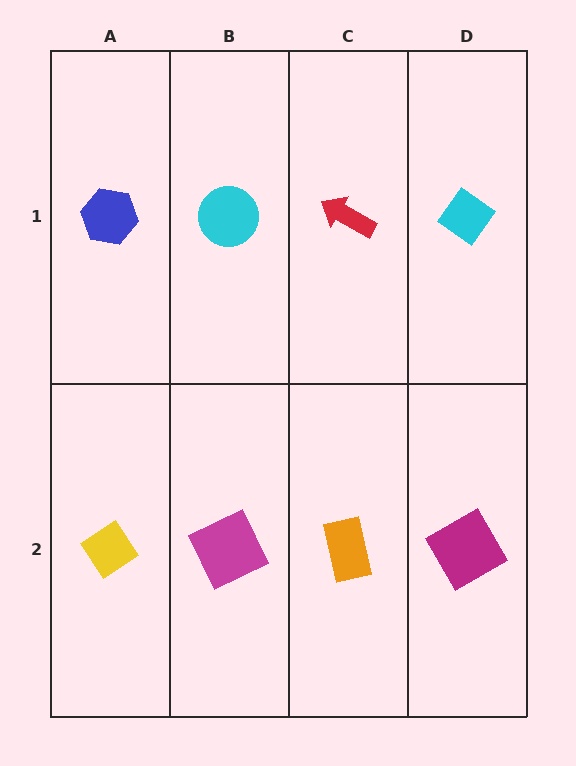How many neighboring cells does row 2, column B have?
3.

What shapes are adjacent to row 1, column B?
A magenta square (row 2, column B), a blue hexagon (row 1, column A), a red arrow (row 1, column C).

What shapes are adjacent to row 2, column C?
A red arrow (row 1, column C), a magenta square (row 2, column B), a magenta diamond (row 2, column D).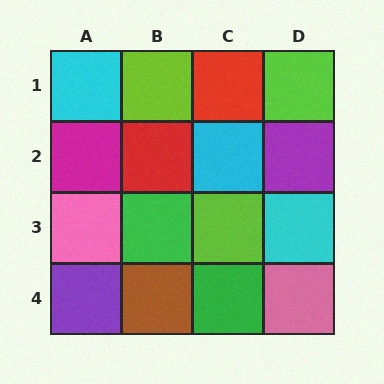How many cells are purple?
2 cells are purple.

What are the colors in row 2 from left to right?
Magenta, red, cyan, purple.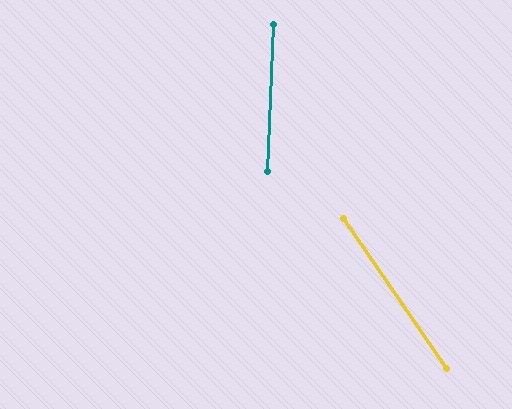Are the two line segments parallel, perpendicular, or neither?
Neither parallel nor perpendicular — they differ by about 37°.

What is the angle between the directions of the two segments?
Approximately 37 degrees.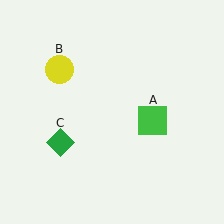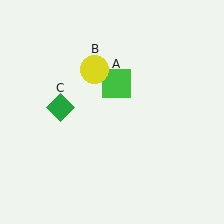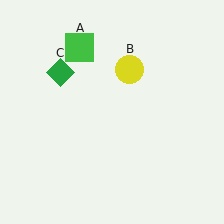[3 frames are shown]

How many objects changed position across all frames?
3 objects changed position: green square (object A), yellow circle (object B), green diamond (object C).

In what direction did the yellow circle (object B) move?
The yellow circle (object B) moved right.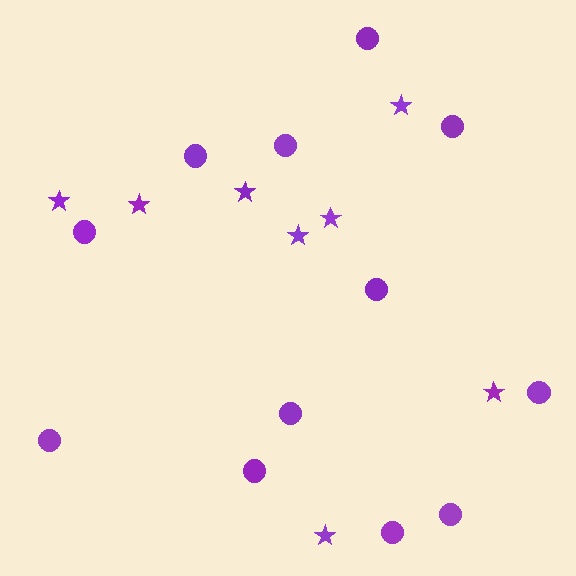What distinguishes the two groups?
There are 2 groups: one group of circles (12) and one group of stars (8).